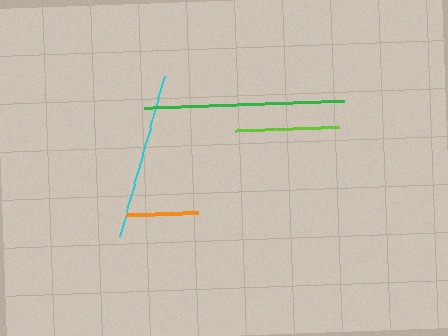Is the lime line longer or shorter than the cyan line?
The cyan line is longer than the lime line.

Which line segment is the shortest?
The orange line is the shortest at approximately 72 pixels.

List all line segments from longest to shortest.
From longest to shortest: green, cyan, lime, orange.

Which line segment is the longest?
The green line is the longest at approximately 200 pixels.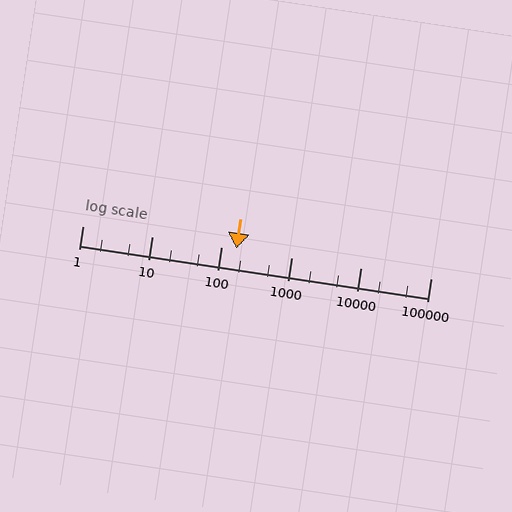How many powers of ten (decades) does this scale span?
The scale spans 5 decades, from 1 to 100000.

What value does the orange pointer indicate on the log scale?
The pointer indicates approximately 160.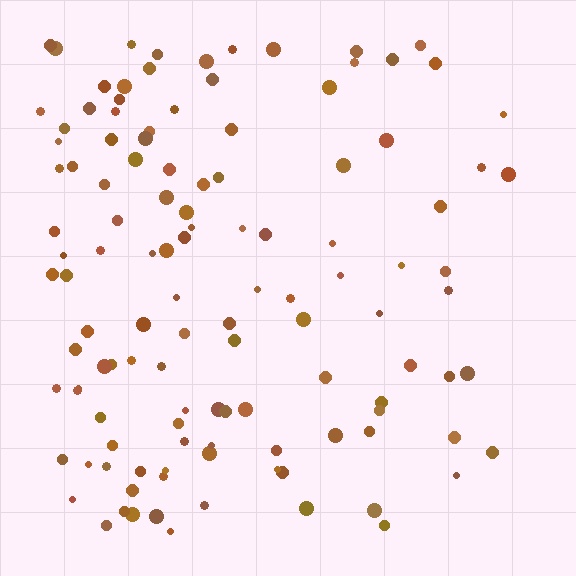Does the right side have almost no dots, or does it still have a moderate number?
Still a moderate number, just noticeably fewer than the left.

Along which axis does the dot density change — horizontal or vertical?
Horizontal.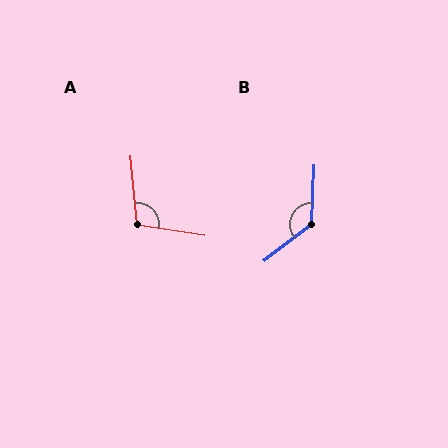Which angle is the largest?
B, at approximately 129 degrees.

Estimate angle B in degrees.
Approximately 129 degrees.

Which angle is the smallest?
A, at approximately 104 degrees.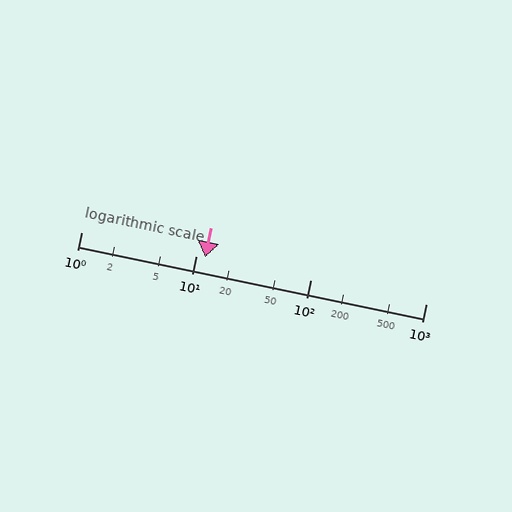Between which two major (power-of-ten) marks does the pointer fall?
The pointer is between 10 and 100.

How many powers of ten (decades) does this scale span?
The scale spans 3 decades, from 1 to 1000.